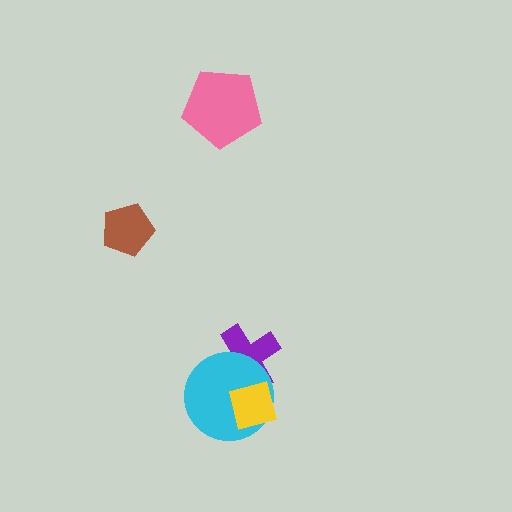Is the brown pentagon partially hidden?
No, no other shape covers it.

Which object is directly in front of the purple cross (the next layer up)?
The cyan circle is directly in front of the purple cross.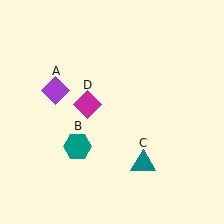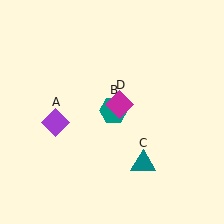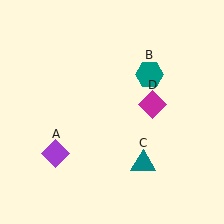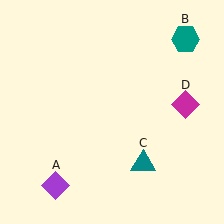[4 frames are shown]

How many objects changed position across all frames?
3 objects changed position: purple diamond (object A), teal hexagon (object B), magenta diamond (object D).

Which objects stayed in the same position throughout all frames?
Teal triangle (object C) remained stationary.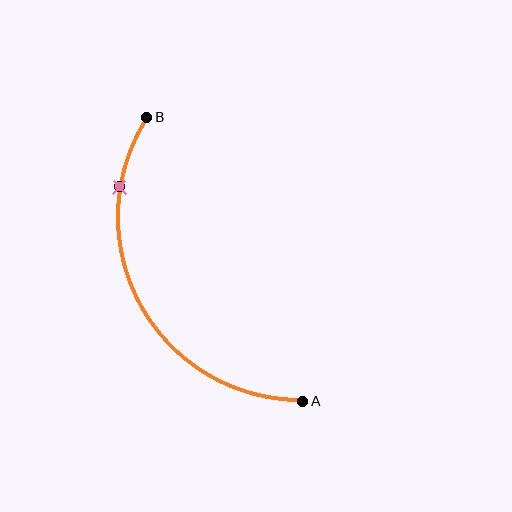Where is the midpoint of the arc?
The arc midpoint is the point on the curve farthest from the straight line joining A and B. It sits to the left of that line.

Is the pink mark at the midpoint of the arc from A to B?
No. The pink mark lies on the arc but is closer to endpoint B. The arc midpoint would be at the point on the curve equidistant along the arc from both A and B.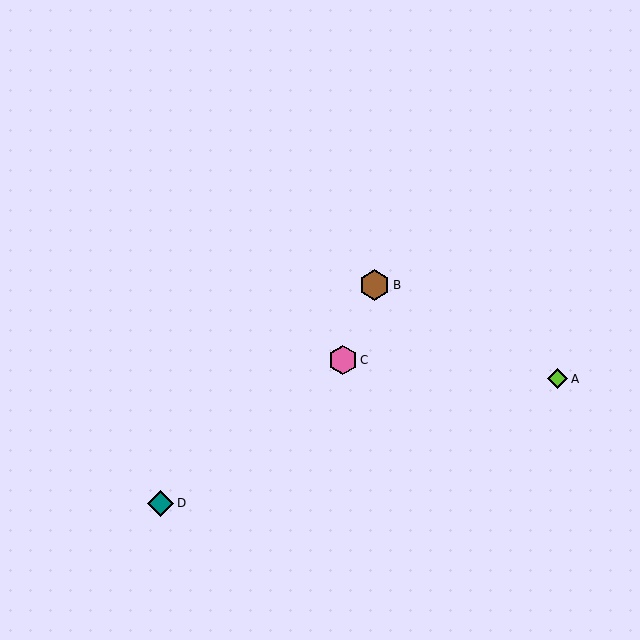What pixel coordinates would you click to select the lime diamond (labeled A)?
Click at (558, 379) to select the lime diamond A.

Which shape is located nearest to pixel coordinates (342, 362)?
The pink hexagon (labeled C) at (343, 360) is nearest to that location.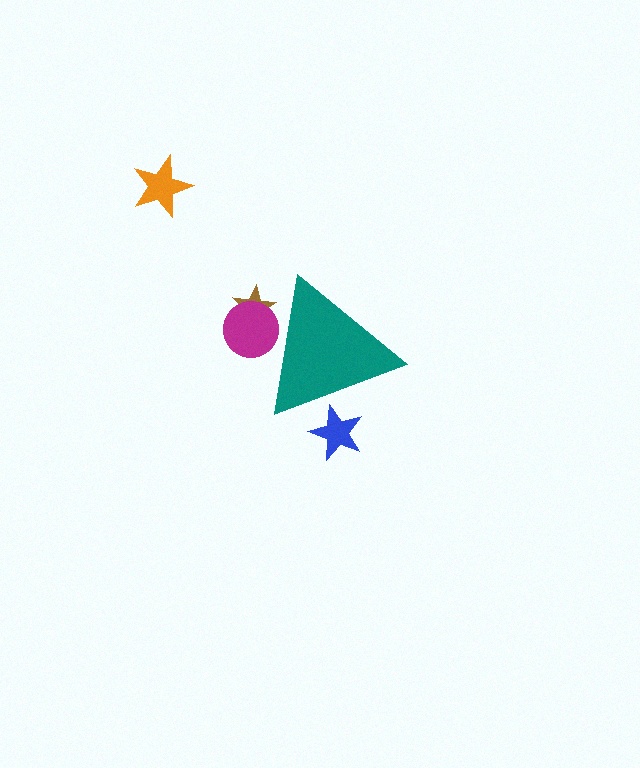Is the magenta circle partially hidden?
Yes, the magenta circle is partially hidden behind the teal triangle.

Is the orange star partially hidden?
No, the orange star is fully visible.